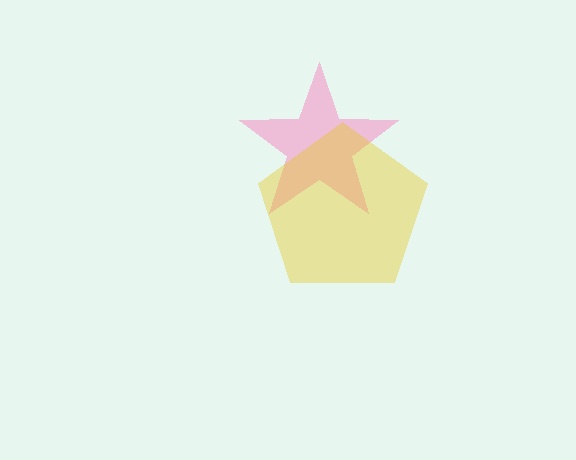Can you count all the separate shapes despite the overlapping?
Yes, there are 2 separate shapes.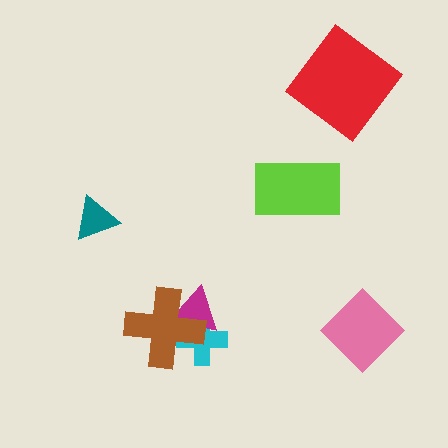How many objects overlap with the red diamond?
0 objects overlap with the red diamond.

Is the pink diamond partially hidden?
No, no other shape covers it.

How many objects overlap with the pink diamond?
0 objects overlap with the pink diamond.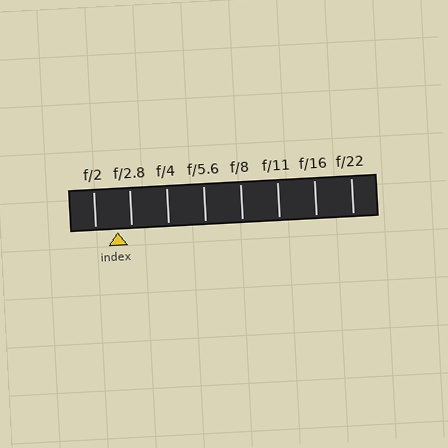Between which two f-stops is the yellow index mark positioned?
The index mark is between f/2 and f/2.8.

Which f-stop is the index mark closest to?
The index mark is closest to f/2.8.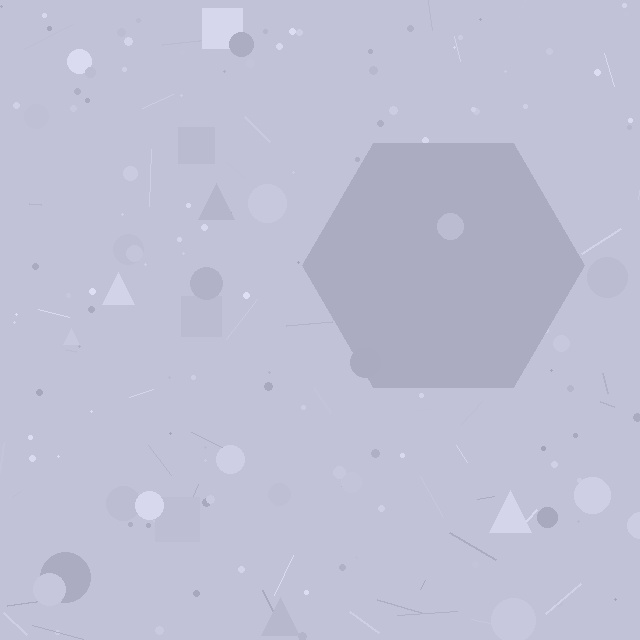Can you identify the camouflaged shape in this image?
The camouflaged shape is a hexagon.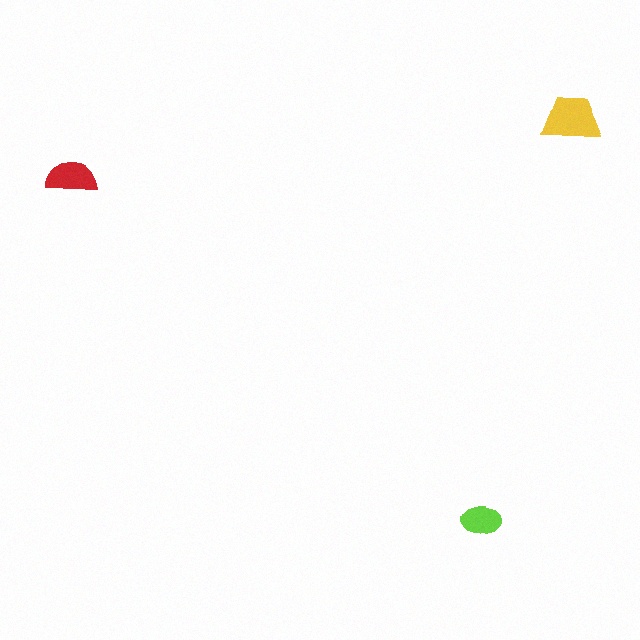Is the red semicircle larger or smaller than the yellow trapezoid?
Smaller.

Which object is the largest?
The yellow trapezoid.